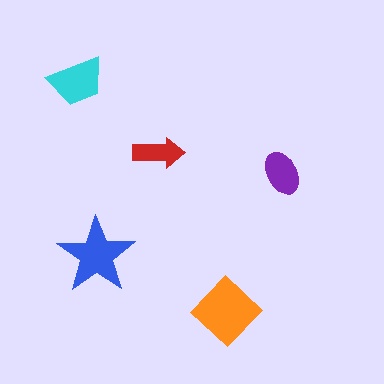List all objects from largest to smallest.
The orange diamond, the blue star, the cyan trapezoid, the purple ellipse, the red arrow.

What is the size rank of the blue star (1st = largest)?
2nd.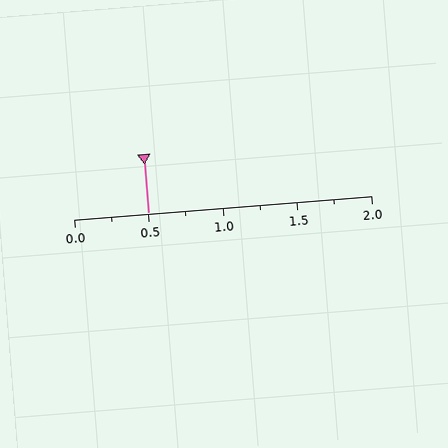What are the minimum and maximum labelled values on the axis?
The axis runs from 0.0 to 2.0.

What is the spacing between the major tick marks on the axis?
The major ticks are spaced 0.5 apart.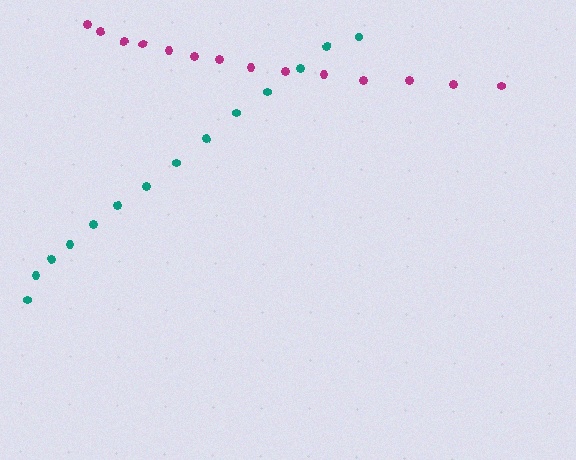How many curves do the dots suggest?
There are 2 distinct paths.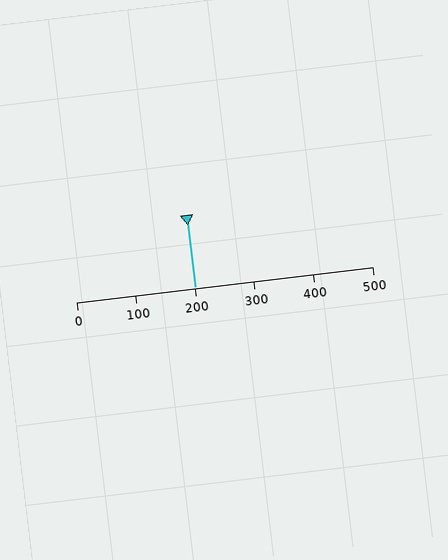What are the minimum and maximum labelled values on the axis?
The axis runs from 0 to 500.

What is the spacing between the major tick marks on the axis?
The major ticks are spaced 100 apart.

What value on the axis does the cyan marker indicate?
The marker indicates approximately 200.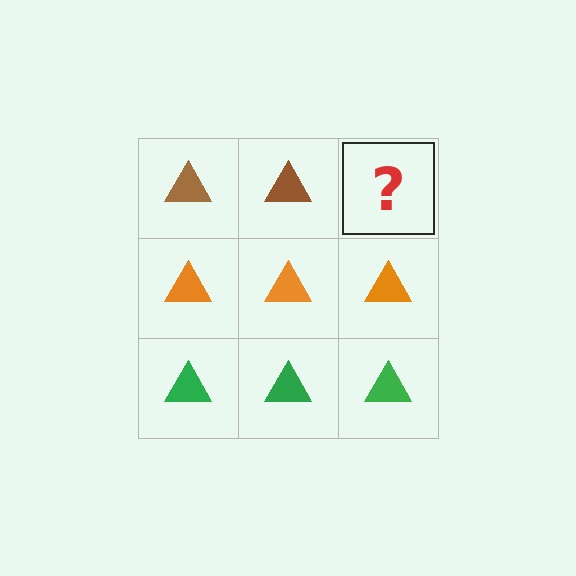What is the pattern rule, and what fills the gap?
The rule is that each row has a consistent color. The gap should be filled with a brown triangle.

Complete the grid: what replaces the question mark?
The question mark should be replaced with a brown triangle.